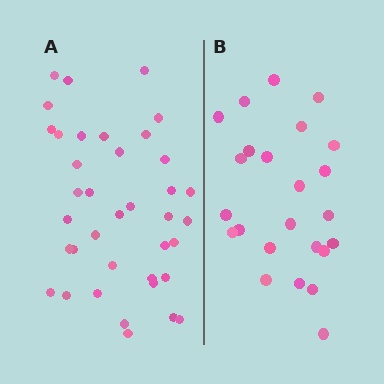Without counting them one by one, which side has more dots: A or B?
Region A (the left region) has more dots.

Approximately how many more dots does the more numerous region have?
Region A has approximately 15 more dots than region B.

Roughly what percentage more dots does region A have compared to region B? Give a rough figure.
About 60% more.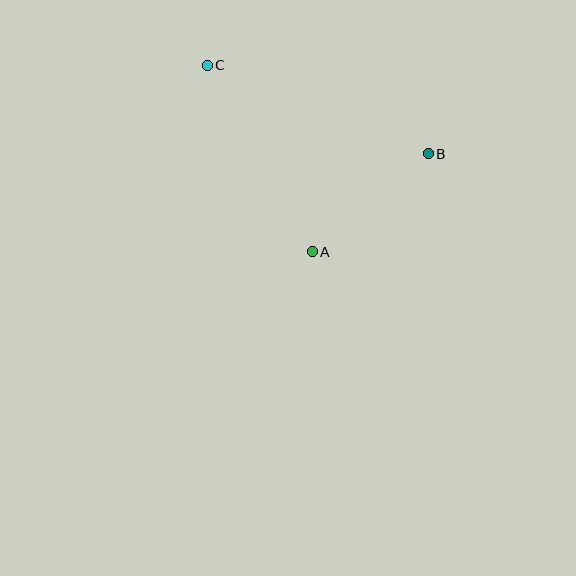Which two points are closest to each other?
Points A and B are closest to each other.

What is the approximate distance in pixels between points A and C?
The distance between A and C is approximately 214 pixels.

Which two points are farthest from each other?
Points B and C are farthest from each other.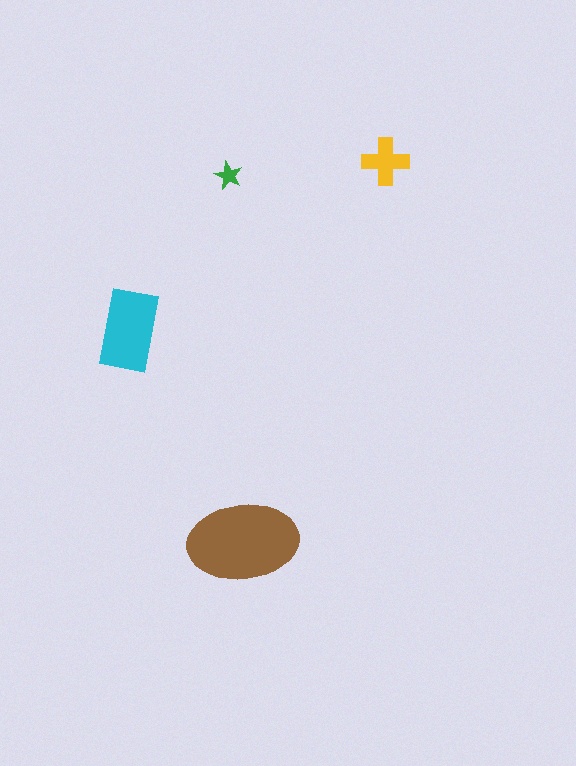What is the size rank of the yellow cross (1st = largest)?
3rd.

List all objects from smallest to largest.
The green star, the yellow cross, the cyan rectangle, the brown ellipse.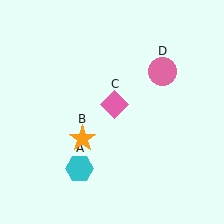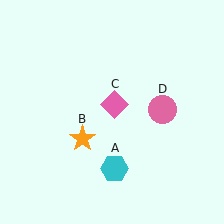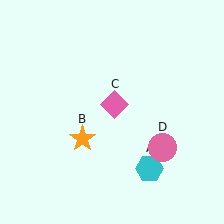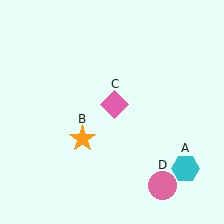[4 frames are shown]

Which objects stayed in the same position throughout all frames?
Orange star (object B) and pink diamond (object C) remained stationary.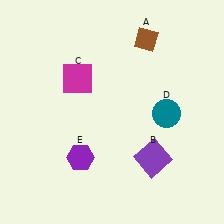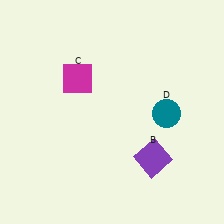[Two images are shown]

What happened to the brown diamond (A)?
The brown diamond (A) was removed in Image 2. It was in the top-right area of Image 1.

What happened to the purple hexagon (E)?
The purple hexagon (E) was removed in Image 2. It was in the bottom-left area of Image 1.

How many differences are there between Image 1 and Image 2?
There are 2 differences between the two images.